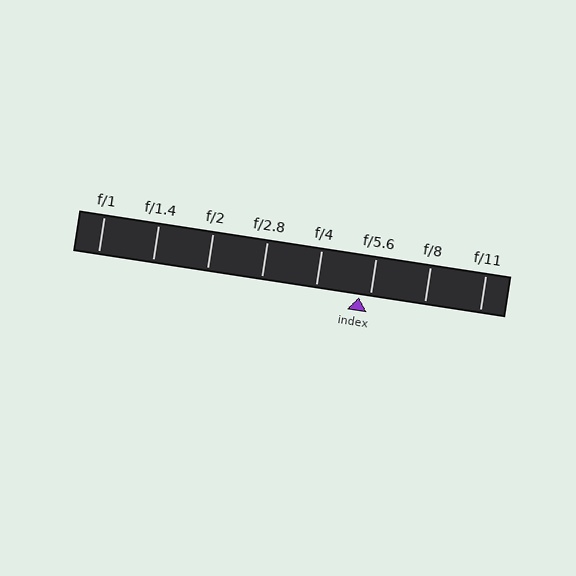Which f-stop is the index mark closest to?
The index mark is closest to f/5.6.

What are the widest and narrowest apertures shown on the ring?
The widest aperture shown is f/1 and the narrowest is f/11.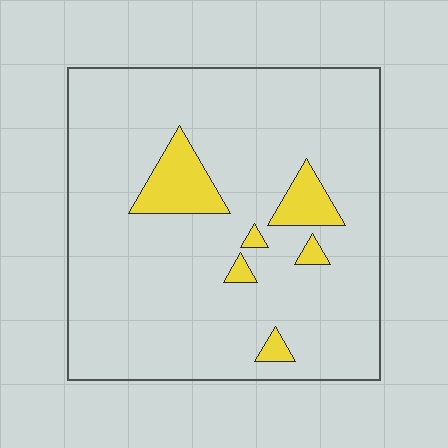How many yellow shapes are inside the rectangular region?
6.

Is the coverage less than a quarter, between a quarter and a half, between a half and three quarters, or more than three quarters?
Less than a quarter.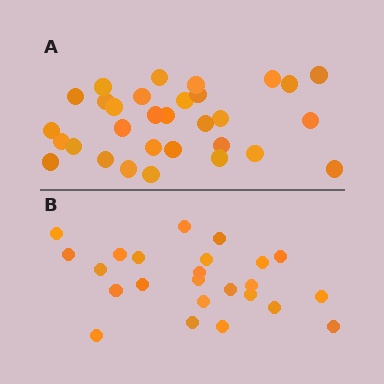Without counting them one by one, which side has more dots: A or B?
Region A (the top region) has more dots.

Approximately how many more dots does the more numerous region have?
Region A has roughly 8 or so more dots than region B.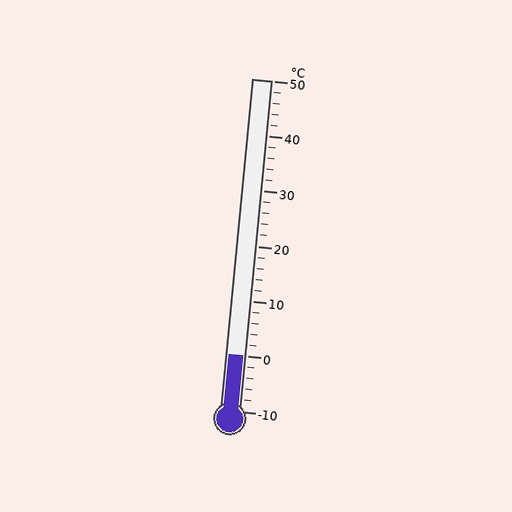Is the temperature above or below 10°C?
The temperature is below 10°C.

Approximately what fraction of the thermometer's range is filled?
The thermometer is filled to approximately 15% of its range.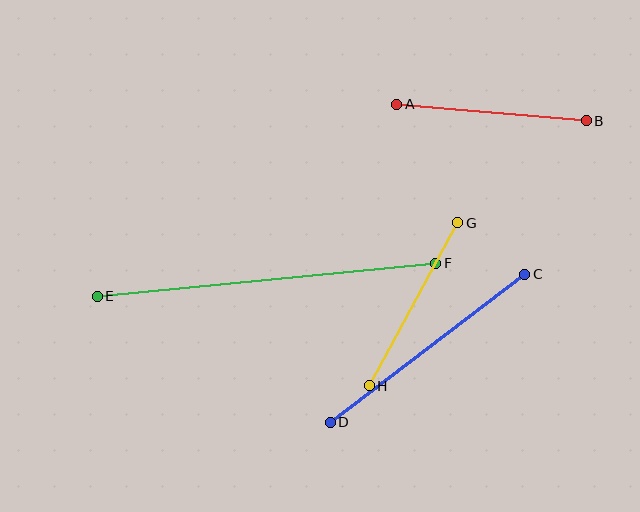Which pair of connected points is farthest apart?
Points E and F are farthest apart.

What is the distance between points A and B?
The distance is approximately 190 pixels.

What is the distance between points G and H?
The distance is approximately 185 pixels.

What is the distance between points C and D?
The distance is approximately 245 pixels.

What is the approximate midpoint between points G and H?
The midpoint is at approximately (413, 304) pixels.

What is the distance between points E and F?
The distance is approximately 340 pixels.